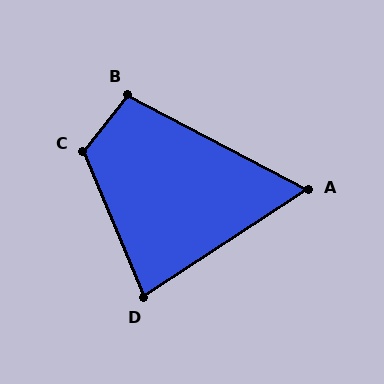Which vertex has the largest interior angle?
C, at approximately 119 degrees.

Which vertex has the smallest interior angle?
A, at approximately 61 degrees.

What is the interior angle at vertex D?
Approximately 79 degrees (acute).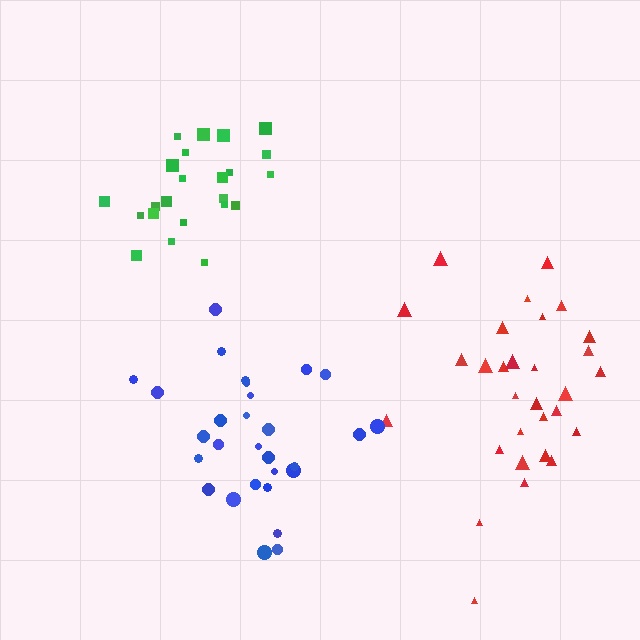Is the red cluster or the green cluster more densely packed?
Green.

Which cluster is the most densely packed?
Green.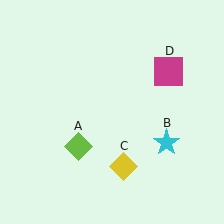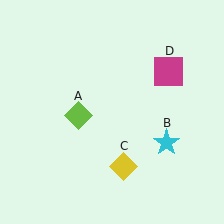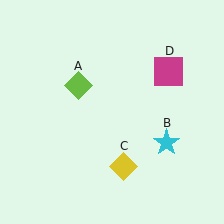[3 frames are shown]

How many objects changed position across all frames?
1 object changed position: lime diamond (object A).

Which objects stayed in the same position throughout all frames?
Cyan star (object B) and yellow diamond (object C) and magenta square (object D) remained stationary.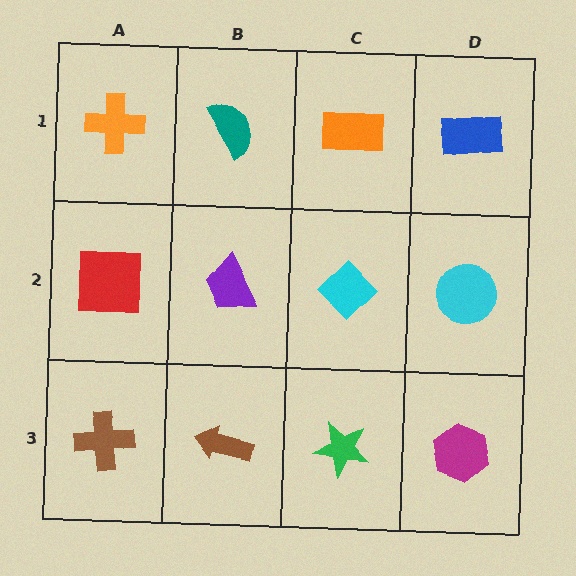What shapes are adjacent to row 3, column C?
A cyan diamond (row 2, column C), a brown arrow (row 3, column B), a magenta hexagon (row 3, column D).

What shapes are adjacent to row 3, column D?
A cyan circle (row 2, column D), a green star (row 3, column C).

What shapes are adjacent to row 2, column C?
An orange rectangle (row 1, column C), a green star (row 3, column C), a purple trapezoid (row 2, column B), a cyan circle (row 2, column D).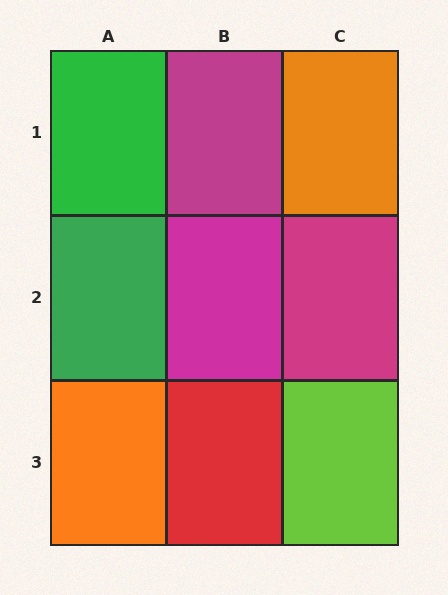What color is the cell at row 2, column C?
Magenta.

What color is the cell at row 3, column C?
Lime.